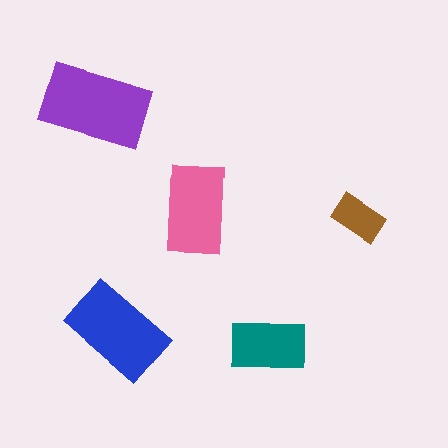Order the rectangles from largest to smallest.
the purple one, the blue one, the pink one, the teal one, the brown one.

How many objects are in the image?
There are 5 objects in the image.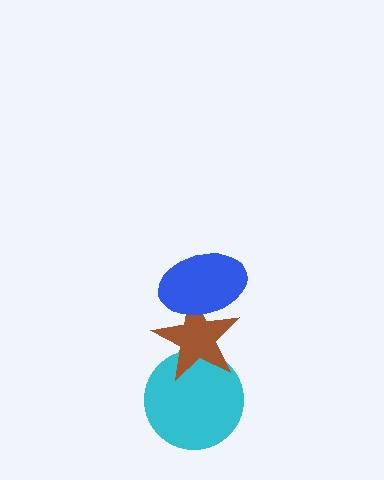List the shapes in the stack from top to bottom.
From top to bottom: the blue ellipse, the brown star, the cyan circle.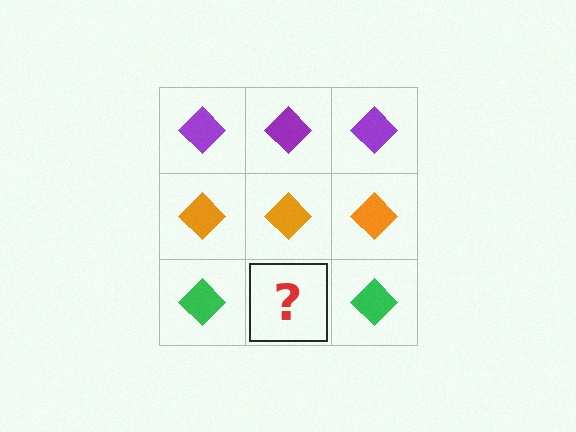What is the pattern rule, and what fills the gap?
The rule is that each row has a consistent color. The gap should be filled with a green diamond.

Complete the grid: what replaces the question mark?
The question mark should be replaced with a green diamond.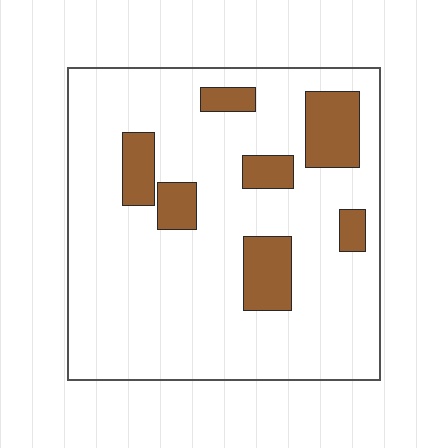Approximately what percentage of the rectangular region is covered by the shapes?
Approximately 15%.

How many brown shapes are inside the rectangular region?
7.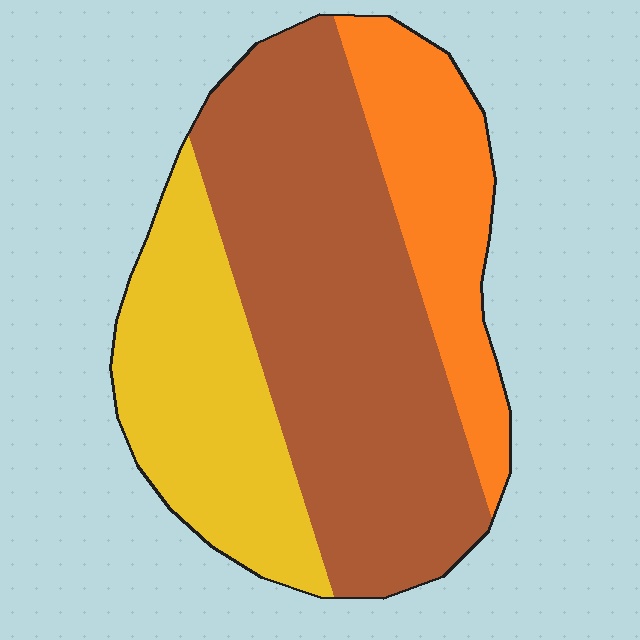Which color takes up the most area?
Brown, at roughly 50%.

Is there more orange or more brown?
Brown.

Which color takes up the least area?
Orange, at roughly 20%.